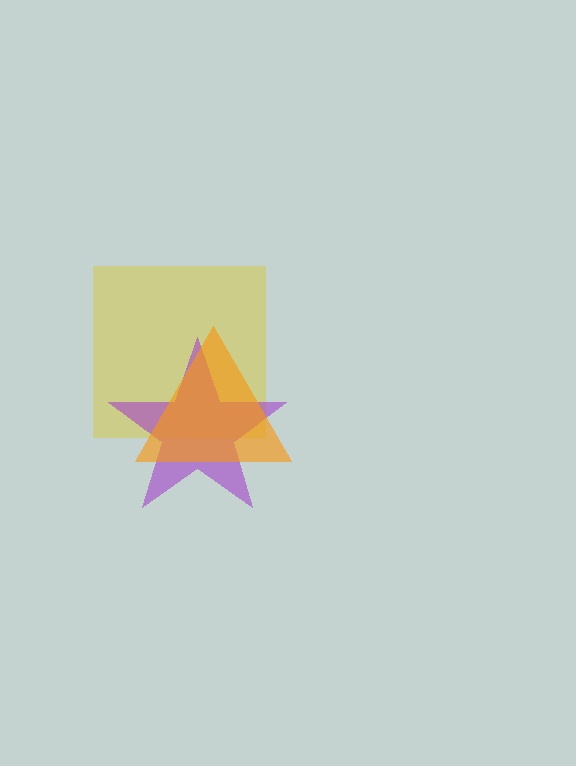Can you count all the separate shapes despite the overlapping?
Yes, there are 3 separate shapes.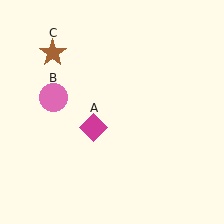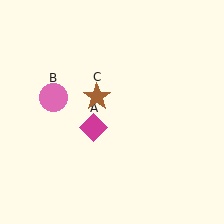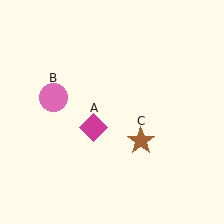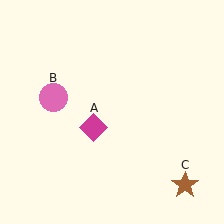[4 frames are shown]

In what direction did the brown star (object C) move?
The brown star (object C) moved down and to the right.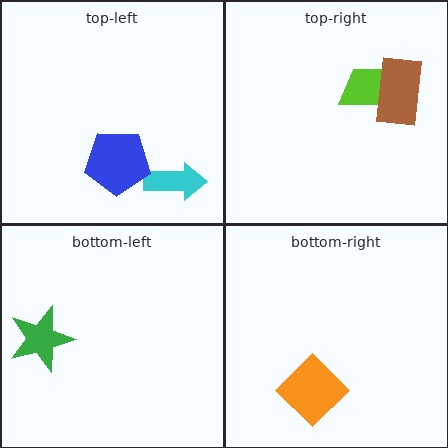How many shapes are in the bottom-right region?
1.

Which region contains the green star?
The bottom-left region.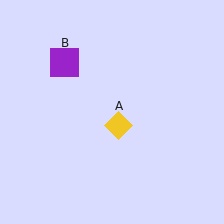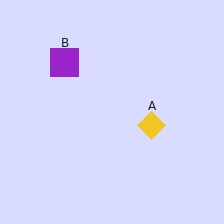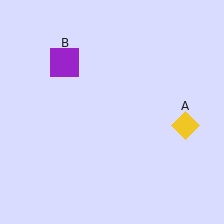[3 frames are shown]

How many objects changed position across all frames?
1 object changed position: yellow diamond (object A).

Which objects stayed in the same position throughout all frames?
Purple square (object B) remained stationary.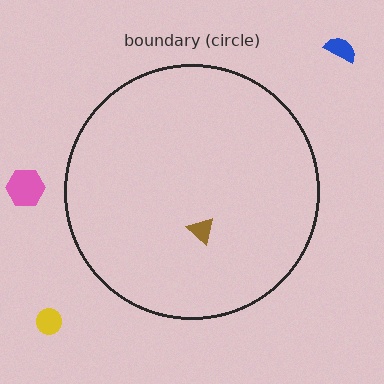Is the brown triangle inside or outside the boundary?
Inside.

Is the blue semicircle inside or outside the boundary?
Outside.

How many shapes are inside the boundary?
1 inside, 3 outside.